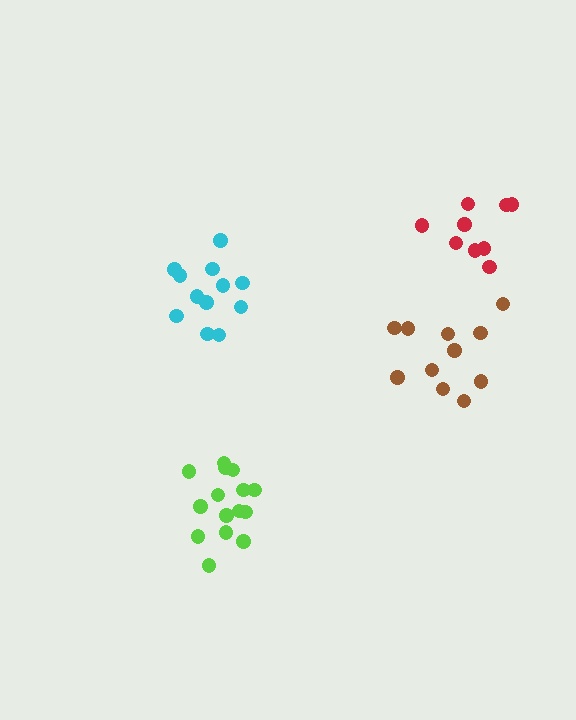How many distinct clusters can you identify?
There are 4 distinct clusters.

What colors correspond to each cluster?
The clusters are colored: cyan, red, brown, lime.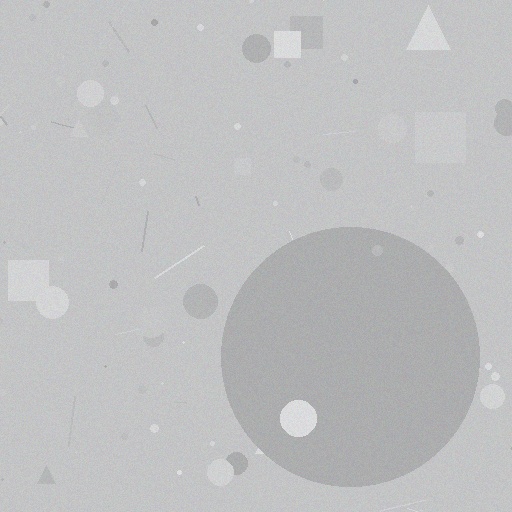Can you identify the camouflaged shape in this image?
The camouflaged shape is a circle.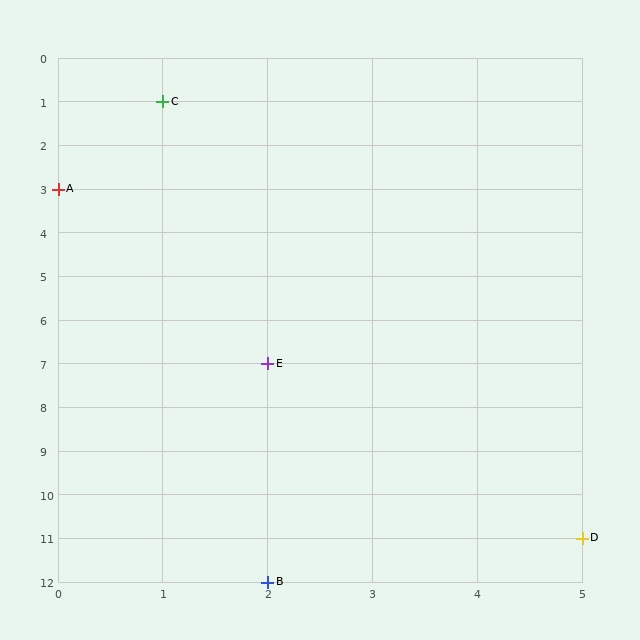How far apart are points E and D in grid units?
Points E and D are 3 columns and 4 rows apart (about 5.0 grid units diagonally).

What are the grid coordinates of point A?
Point A is at grid coordinates (0, 3).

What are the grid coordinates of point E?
Point E is at grid coordinates (2, 7).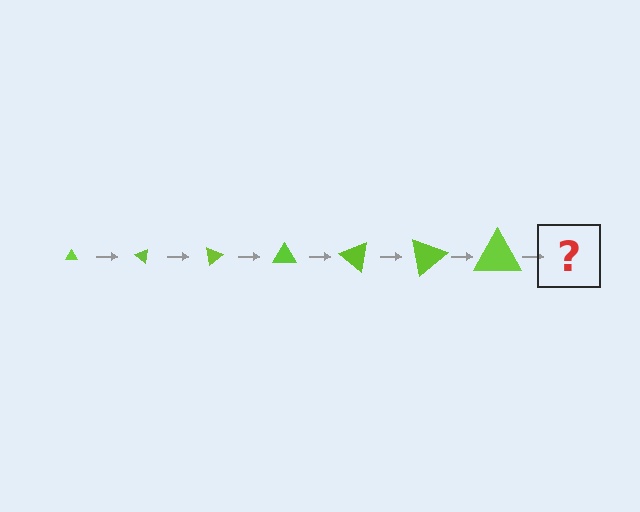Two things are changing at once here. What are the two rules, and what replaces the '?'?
The two rules are that the triangle grows larger each step and it rotates 40 degrees each step. The '?' should be a triangle, larger than the previous one and rotated 280 degrees from the start.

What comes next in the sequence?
The next element should be a triangle, larger than the previous one and rotated 280 degrees from the start.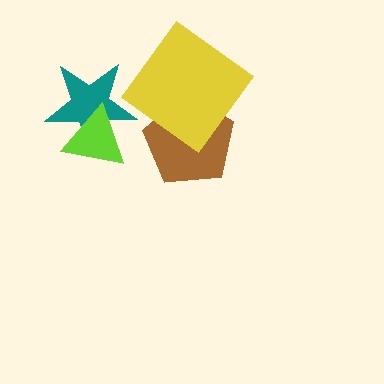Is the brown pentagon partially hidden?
Yes, it is partially covered by another shape.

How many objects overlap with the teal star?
1 object overlaps with the teal star.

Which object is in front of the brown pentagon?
The yellow diamond is in front of the brown pentagon.